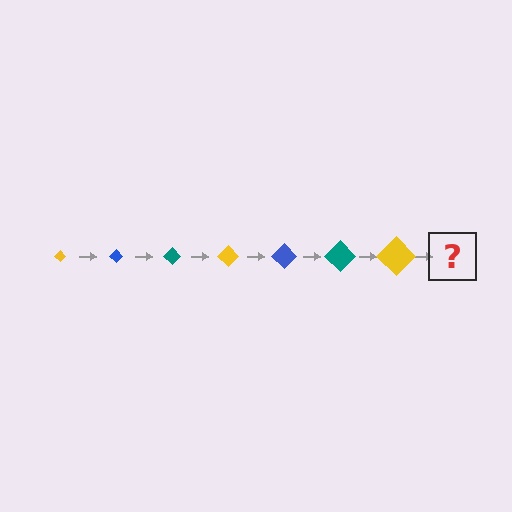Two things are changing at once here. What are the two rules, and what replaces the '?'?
The two rules are that the diamond grows larger each step and the color cycles through yellow, blue, and teal. The '?' should be a blue diamond, larger than the previous one.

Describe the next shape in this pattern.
It should be a blue diamond, larger than the previous one.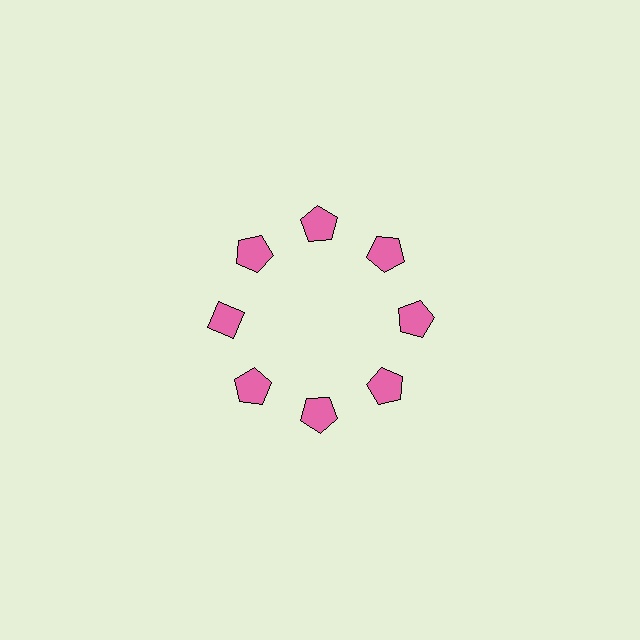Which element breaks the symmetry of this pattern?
The pink diamond at roughly the 9 o'clock position breaks the symmetry. All other shapes are pink pentagons.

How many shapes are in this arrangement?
There are 8 shapes arranged in a ring pattern.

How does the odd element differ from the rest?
It has a different shape: diamond instead of pentagon.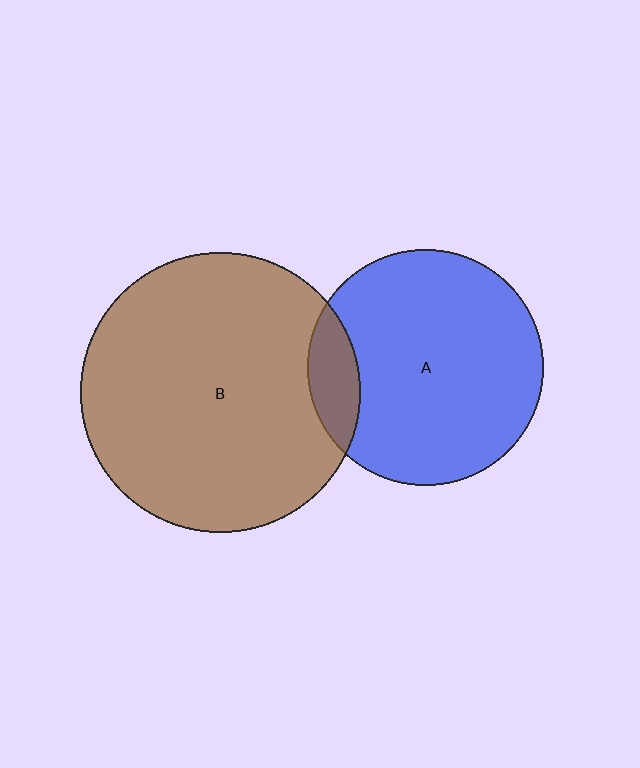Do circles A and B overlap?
Yes.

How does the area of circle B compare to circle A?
Approximately 1.4 times.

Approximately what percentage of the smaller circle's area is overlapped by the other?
Approximately 10%.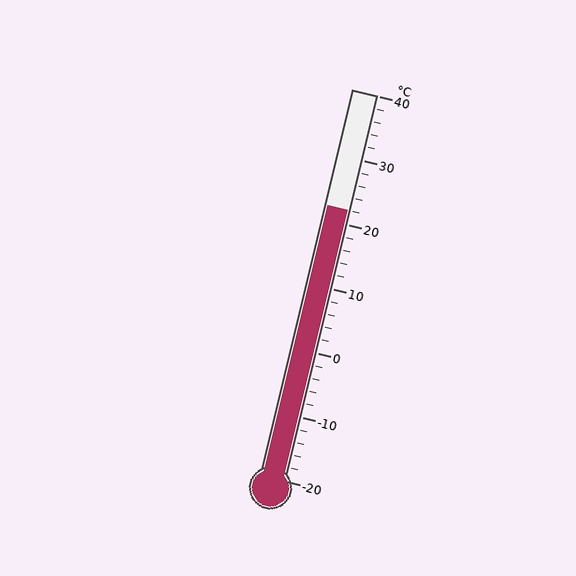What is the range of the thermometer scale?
The thermometer scale ranges from -20°C to 40°C.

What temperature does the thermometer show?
The thermometer shows approximately 22°C.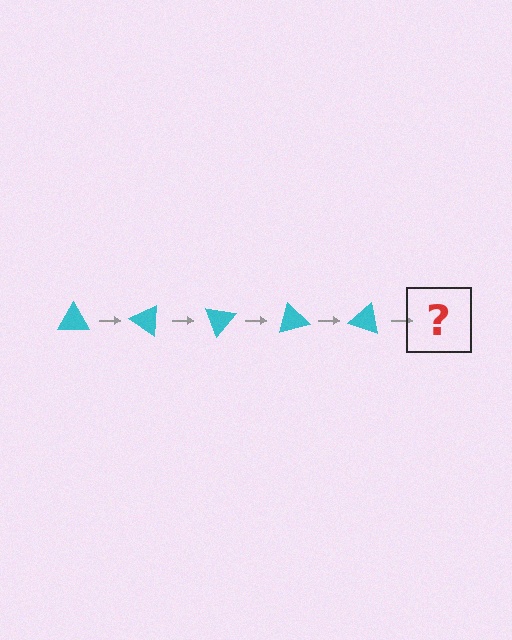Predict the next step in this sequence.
The next step is a cyan triangle rotated 175 degrees.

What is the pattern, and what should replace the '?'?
The pattern is that the triangle rotates 35 degrees each step. The '?' should be a cyan triangle rotated 175 degrees.